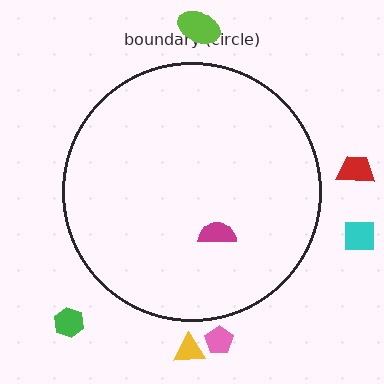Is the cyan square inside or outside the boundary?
Outside.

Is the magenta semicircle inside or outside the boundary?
Inside.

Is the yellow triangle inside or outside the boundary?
Outside.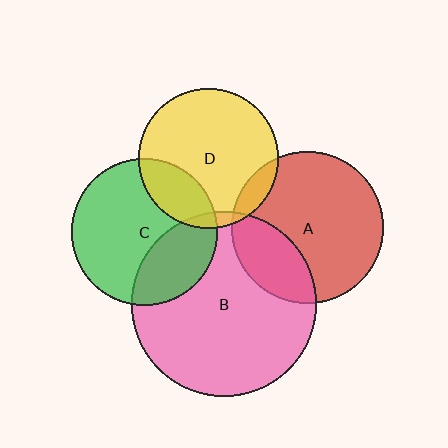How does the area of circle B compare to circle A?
Approximately 1.5 times.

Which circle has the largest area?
Circle B (pink).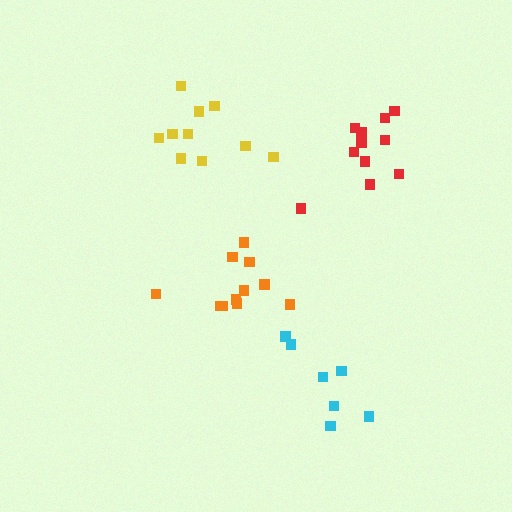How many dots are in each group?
Group 1: 11 dots, Group 2: 7 dots, Group 3: 11 dots, Group 4: 10 dots (39 total).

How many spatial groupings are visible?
There are 4 spatial groupings.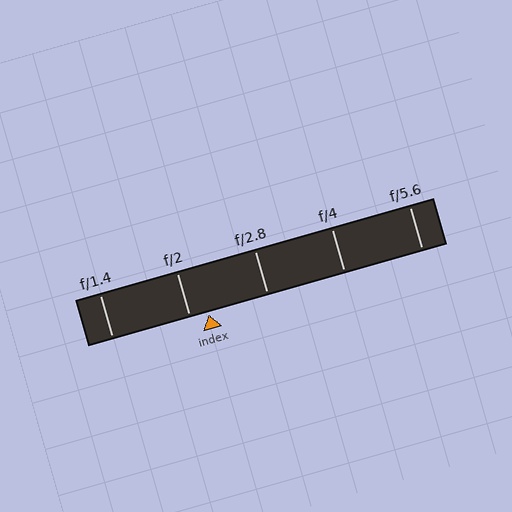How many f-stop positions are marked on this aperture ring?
There are 5 f-stop positions marked.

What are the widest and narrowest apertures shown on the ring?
The widest aperture shown is f/1.4 and the narrowest is f/5.6.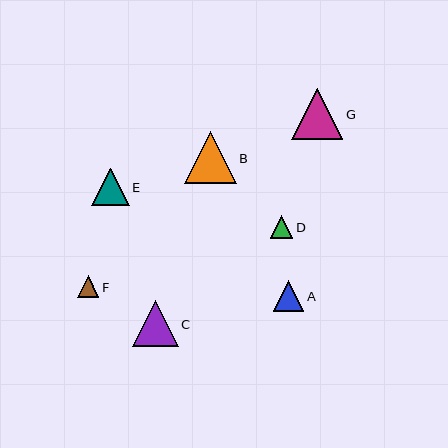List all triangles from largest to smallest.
From largest to smallest: B, G, C, E, A, D, F.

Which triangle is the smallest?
Triangle F is the smallest with a size of approximately 21 pixels.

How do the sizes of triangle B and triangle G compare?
Triangle B and triangle G are approximately the same size.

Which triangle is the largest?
Triangle B is the largest with a size of approximately 52 pixels.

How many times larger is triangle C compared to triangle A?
Triangle C is approximately 1.5 times the size of triangle A.